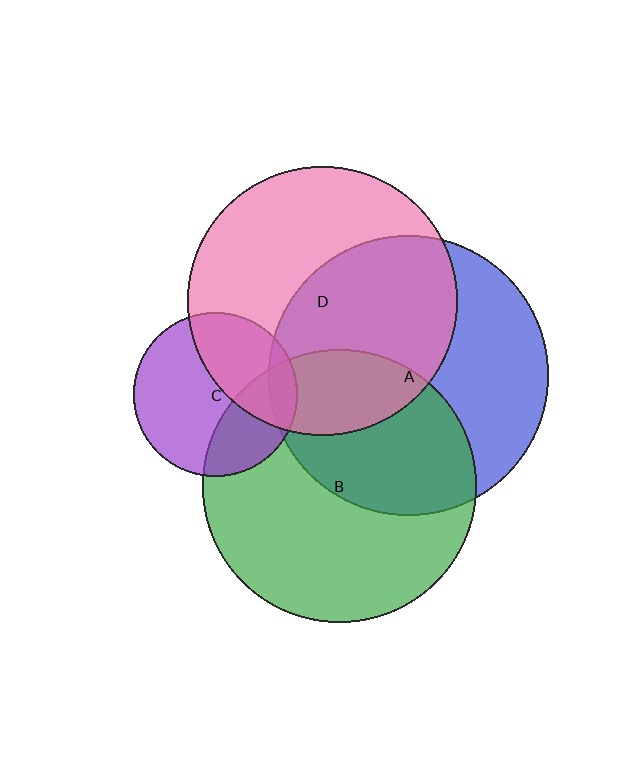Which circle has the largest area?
Circle A (blue).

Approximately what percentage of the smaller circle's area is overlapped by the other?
Approximately 30%.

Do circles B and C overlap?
Yes.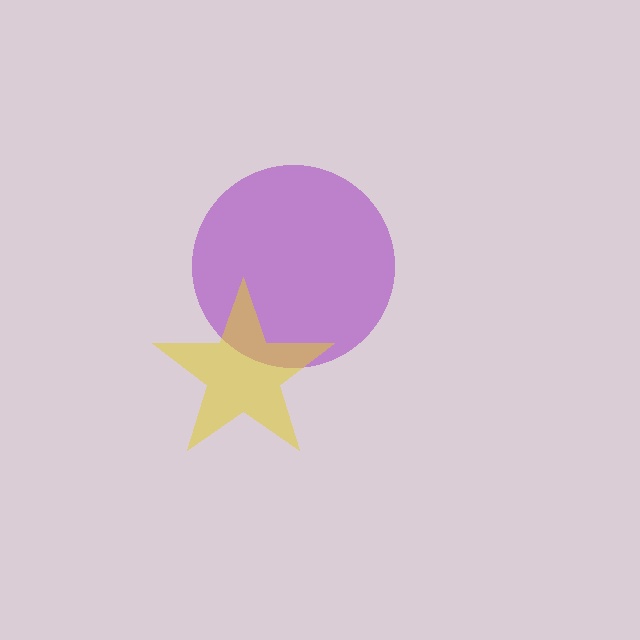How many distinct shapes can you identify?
There are 2 distinct shapes: a purple circle, a yellow star.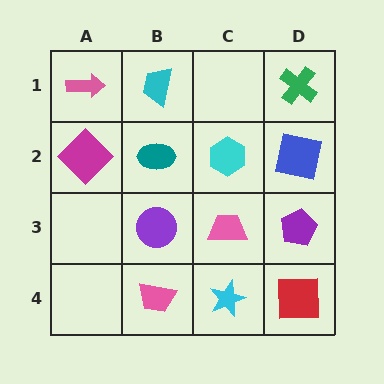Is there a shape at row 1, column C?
No, that cell is empty.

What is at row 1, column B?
A cyan trapezoid.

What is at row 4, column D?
A red square.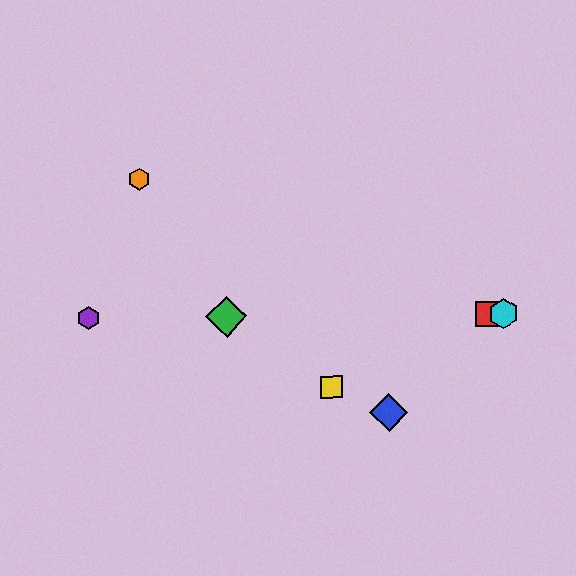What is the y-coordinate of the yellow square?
The yellow square is at y≈387.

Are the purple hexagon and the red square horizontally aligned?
Yes, both are at y≈318.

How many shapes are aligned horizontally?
4 shapes (the red square, the green diamond, the purple hexagon, the cyan hexagon) are aligned horizontally.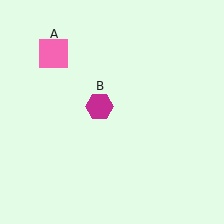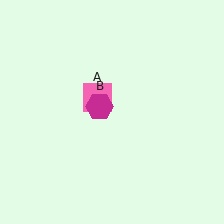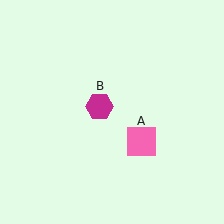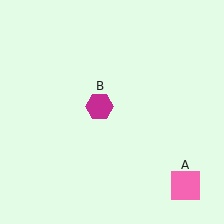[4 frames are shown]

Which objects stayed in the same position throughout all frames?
Magenta hexagon (object B) remained stationary.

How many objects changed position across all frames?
1 object changed position: pink square (object A).